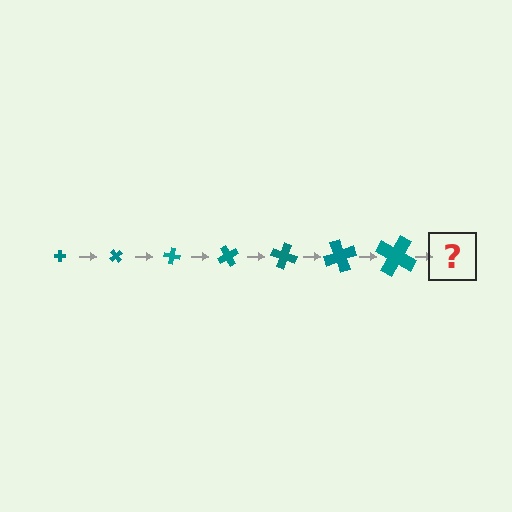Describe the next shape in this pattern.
It should be a cross, larger than the previous one and rotated 350 degrees from the start.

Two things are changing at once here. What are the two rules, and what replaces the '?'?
The two rules are that the cross grows larger each step and it rotates 50 degrees each step. The '?' should be a cross, larger than the previous one and rotated 350 degrees from the start.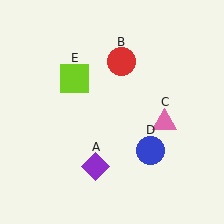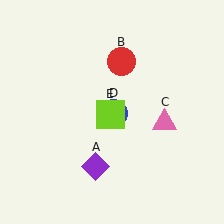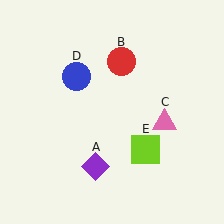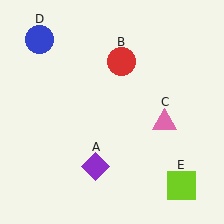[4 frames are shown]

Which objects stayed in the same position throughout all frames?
Purple diamond (object A) and red circle (object B) and pink triangle (object C) remained stationary.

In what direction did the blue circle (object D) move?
The blue circle (object D) moved up and to the left.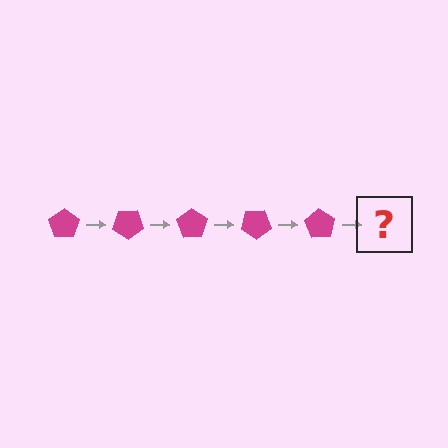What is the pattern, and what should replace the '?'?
The pattern is that the pentagon rotates 35 degrees each step. The '?' should be a magenta pentagon rotated 175 degrees.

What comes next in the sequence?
The next element should be a magenta pentagon rotated 175 degrees.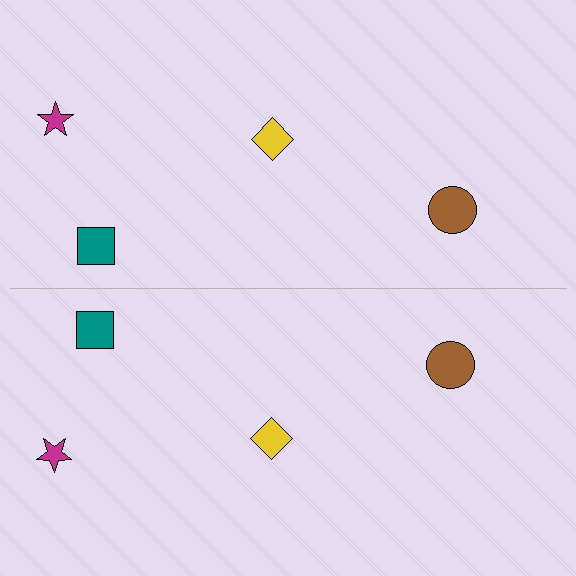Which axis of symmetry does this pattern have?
The pattern has a horizontal axis of symmetry running through the center of the image.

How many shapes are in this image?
There are 8 shapes in this image.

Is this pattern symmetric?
Yes, this pattern has bilateral (reflection) symmetry.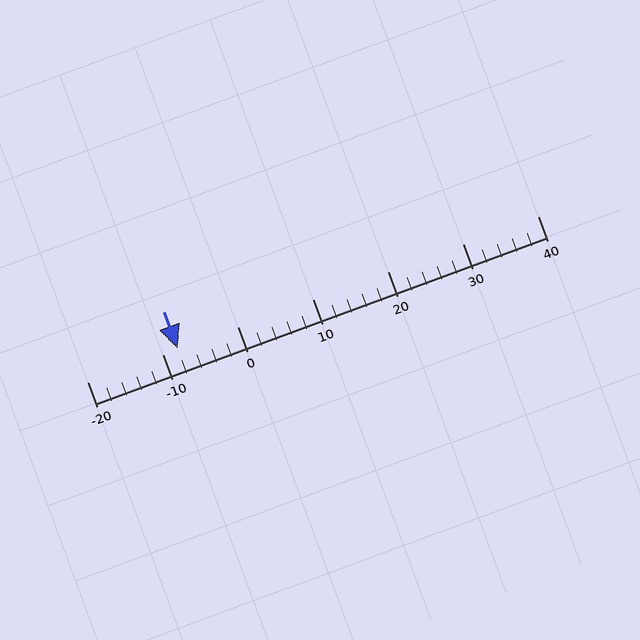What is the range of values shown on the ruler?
The ruler shows values from -20 to 40.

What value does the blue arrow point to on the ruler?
The blue arrow points to approximately -8.